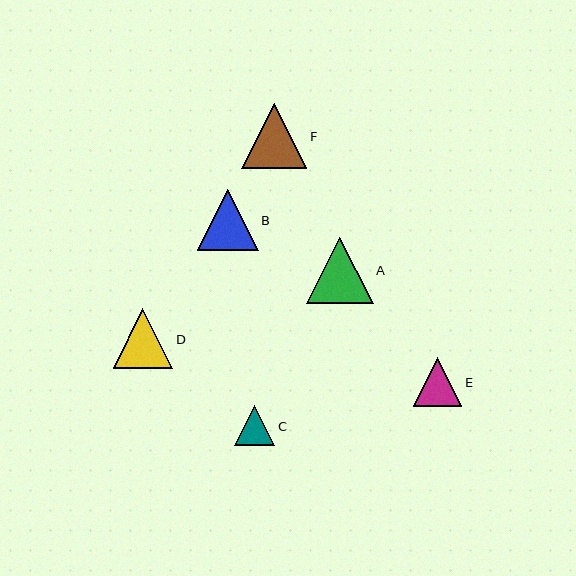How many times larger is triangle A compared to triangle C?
Triangle A is approximately 1.7 times the size of triangle C.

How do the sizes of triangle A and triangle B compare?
Triangle A and triangle B are approximately the same size.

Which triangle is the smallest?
Triangle C is the smallest with a size of approximately 40 pixels.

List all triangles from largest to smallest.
From largest to smallest: A, F, B, D, E, C.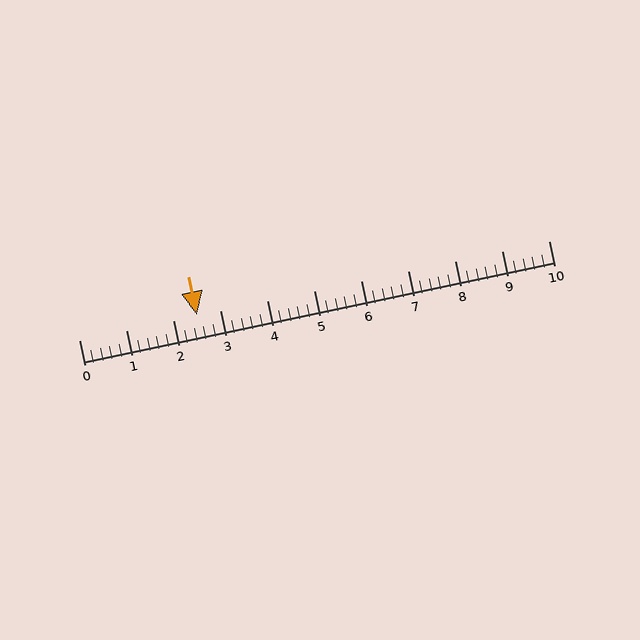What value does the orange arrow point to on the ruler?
The orange arrow points to approximately 2.5.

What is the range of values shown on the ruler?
The ruler shows values from 0 to 10.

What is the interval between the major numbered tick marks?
The major tick marks are spaced 1 units apart.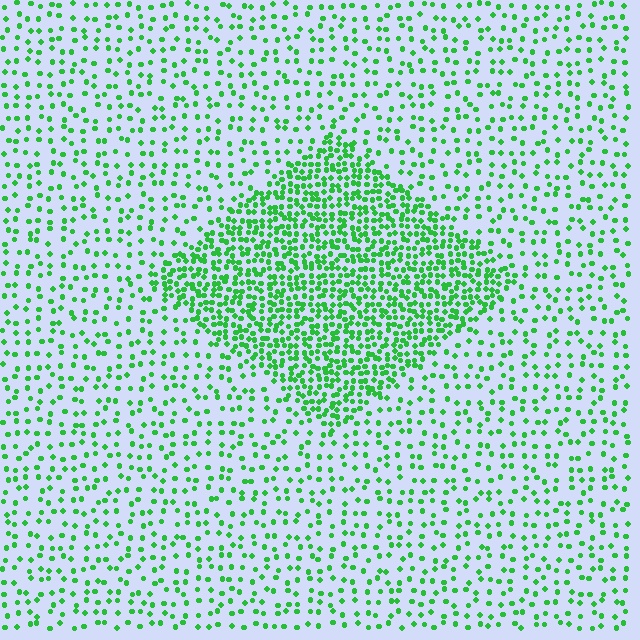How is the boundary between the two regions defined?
The boundary is defined by a change in element density (approximately 2.6x ratio). All elements are the same color, size, and shape.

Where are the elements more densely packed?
The elements are more densely packed inside the diamond boundary.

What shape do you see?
I see a diamond.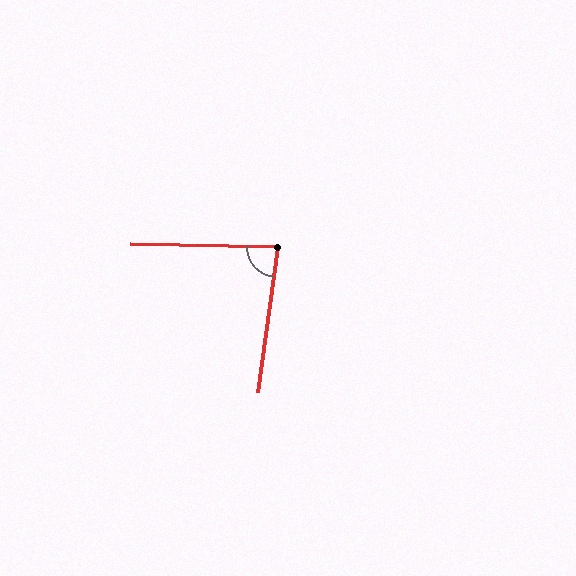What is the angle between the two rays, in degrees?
Approximately 83 degrees.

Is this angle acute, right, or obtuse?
It is acute.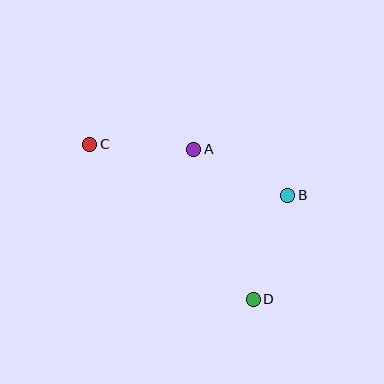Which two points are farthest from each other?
Points C and D are farthest from each other.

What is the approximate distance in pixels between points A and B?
The distance between A and B is approximately 105 pixels.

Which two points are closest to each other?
Points A and C are closest to each other.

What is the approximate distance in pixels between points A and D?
The distance between A and D is approximately 162 pixels.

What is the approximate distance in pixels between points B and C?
The distance between B and C is approximately 205 pixels.